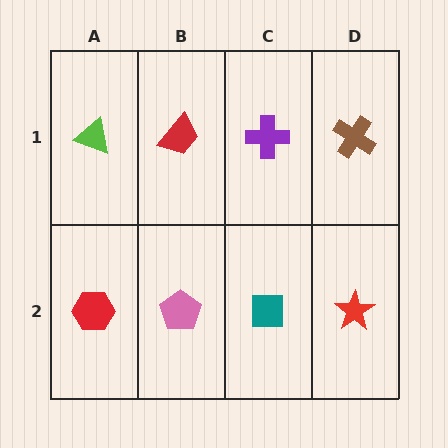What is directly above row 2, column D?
A brown cross.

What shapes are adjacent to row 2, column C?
A purple cross (row 1, column C), a pink pentagon (row 2, column B), a red star (row 2, column D).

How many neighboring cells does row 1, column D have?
2.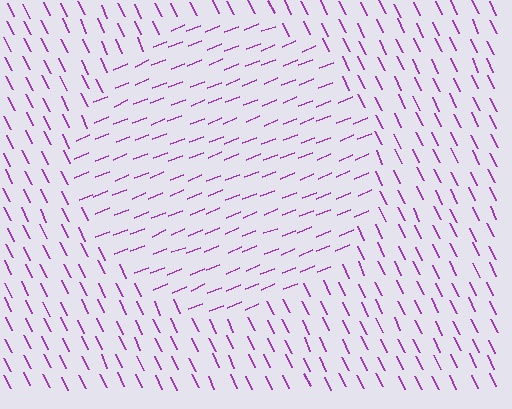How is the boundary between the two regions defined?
The boundary is defined purely by a change in line orientation (approximately 87 degrees difference). All lines are the same color and thickness.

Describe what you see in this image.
The image is filled with small purple line segments. A circle region in the image has lines oriented differently from the surrounding lines, creating a visible texture boundary.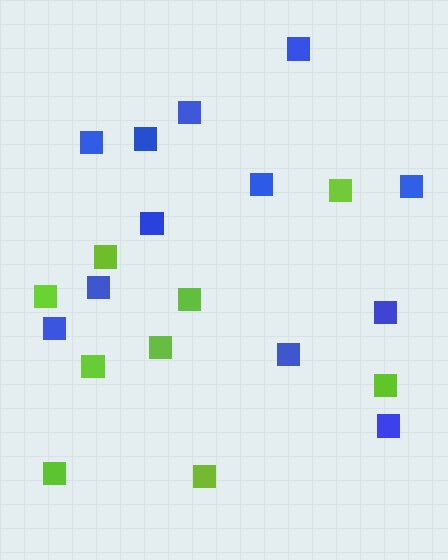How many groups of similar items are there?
There are 2 groups: one group of blue squares (12) and one group of lime squares (9).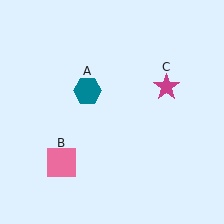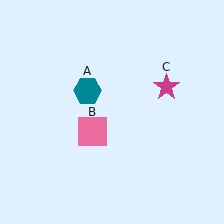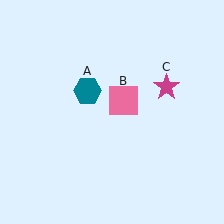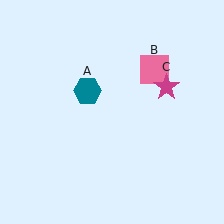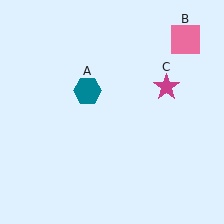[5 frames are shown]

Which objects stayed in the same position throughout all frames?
Teal hexagon (object A) and magenta star (object C) remained stationary.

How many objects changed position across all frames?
1 object changed position: pink square (object B).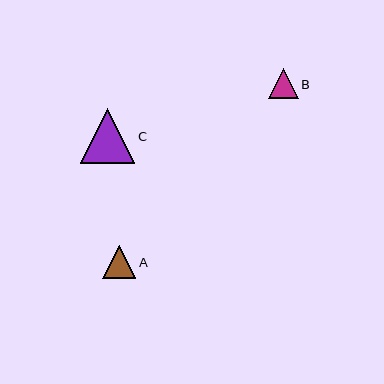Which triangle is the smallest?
Triangle B is the smallest with a size of approximately 30 pixels.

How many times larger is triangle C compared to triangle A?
Triangle C is approximately 1.7 times the size of triangle A.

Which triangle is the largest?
Triangle C is the largest with a size of approximately 55 pixels.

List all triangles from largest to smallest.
From largest to smallest: C, A, B.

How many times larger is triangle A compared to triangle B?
Triangle A is approximately 1.1 times the size of triangle B.